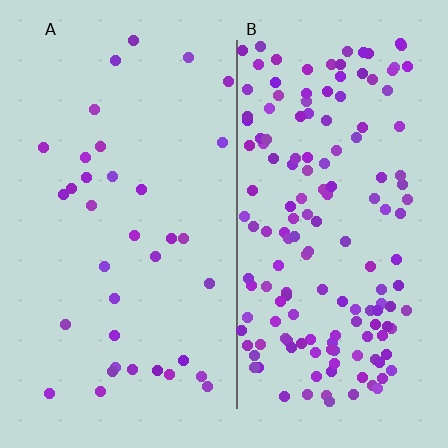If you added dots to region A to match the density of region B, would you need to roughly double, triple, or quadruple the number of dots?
Approximately quadruple.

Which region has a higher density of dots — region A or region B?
B (the right).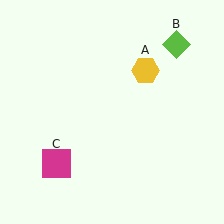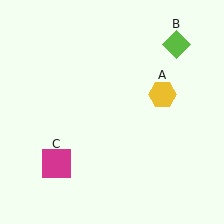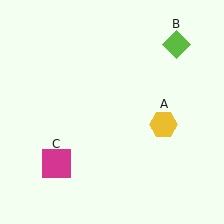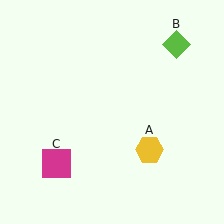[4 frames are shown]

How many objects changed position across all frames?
1 object changed position: yellow hexagon (object A).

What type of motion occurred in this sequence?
The yellow hexagon (object A) rotated clockwise around the center of the scene.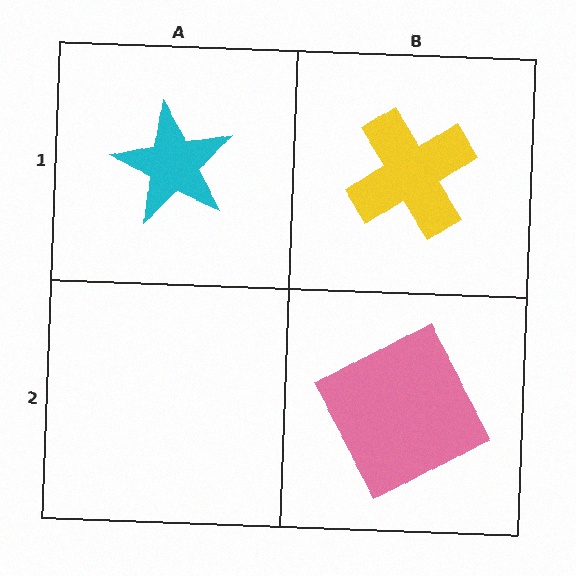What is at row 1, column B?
A yellow cross.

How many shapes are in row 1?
2 shapes.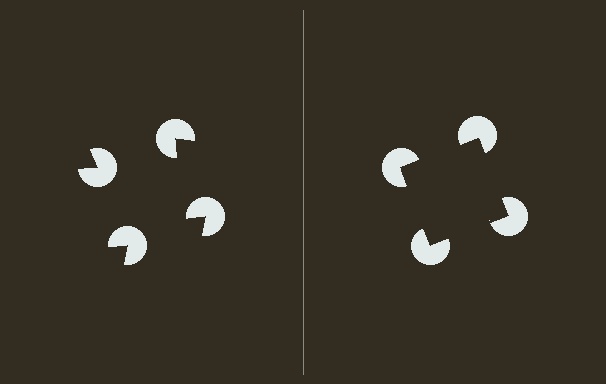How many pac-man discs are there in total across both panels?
8 — 4 on each side.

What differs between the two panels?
The pac-man discs are positioned identically on both sides; only the wedge orientations differ. On the right they align to a square; on the left they are misaligned.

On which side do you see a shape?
An illusory square appears on the right side. On the left side the wedge cuts are rotated, so no coherent shape forms.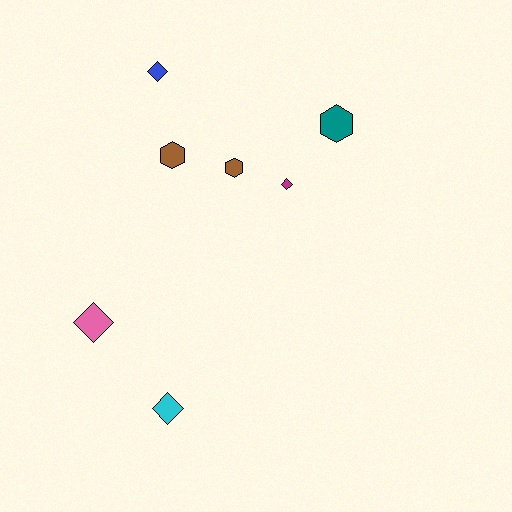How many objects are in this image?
There are 7 objects.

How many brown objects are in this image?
There are 2 brown objects.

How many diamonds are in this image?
There are 4 diamonds.